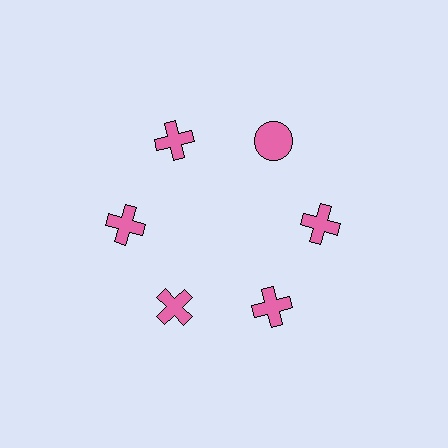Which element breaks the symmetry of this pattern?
The pink circle at roughly the 1 o'clock position breaks the symmetry. All other shapes are pink crosses.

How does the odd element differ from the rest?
It has a different shape: circle instead of cross.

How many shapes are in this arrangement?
There are 6 shapes arranged in a ring pattern.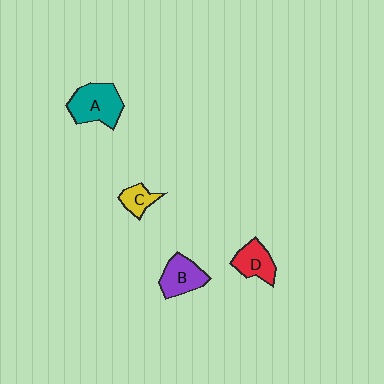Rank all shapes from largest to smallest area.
From largest to smallest: A (teal), B (purple), D (red), C (yellow).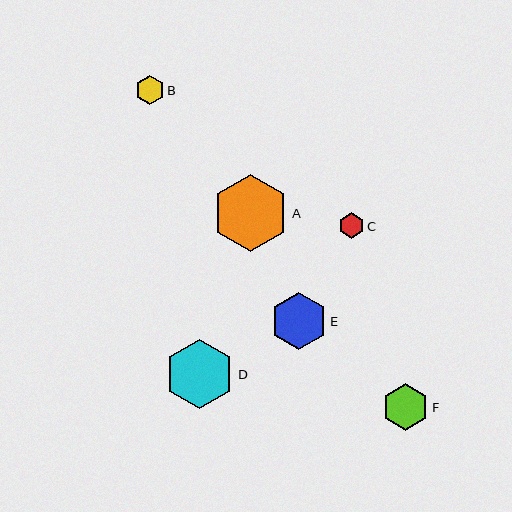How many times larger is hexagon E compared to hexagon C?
Hexagon E is approximately 2.2 times the size of hexagon C.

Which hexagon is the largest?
Hexagon A is the largest with a size of approximately 77 pixels.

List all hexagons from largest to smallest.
From largest to smallest: A, D, E, F, B, C.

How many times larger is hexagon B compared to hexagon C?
Hexagon B is approximately 1.2 times the size of hexagon C.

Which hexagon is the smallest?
Hexagon C is the smallest with a size of approximately 25 pixels.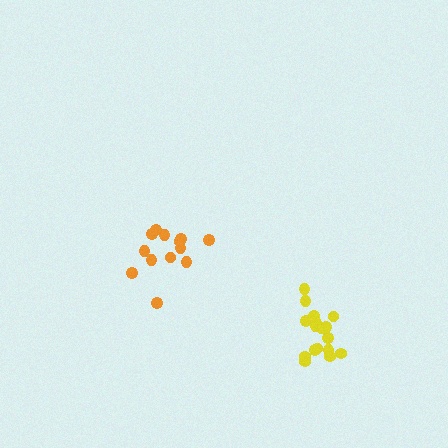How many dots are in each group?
Group 1: 13 dots, Group 2: 17 dots (30 total).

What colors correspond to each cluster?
The clusters are colored: orange, yellow.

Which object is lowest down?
The yellow cluster is bottommost.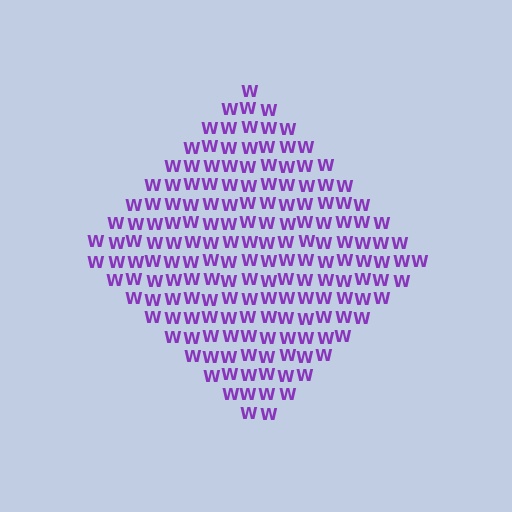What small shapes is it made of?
It is made of small letter W's.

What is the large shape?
The large shape is a diamond.